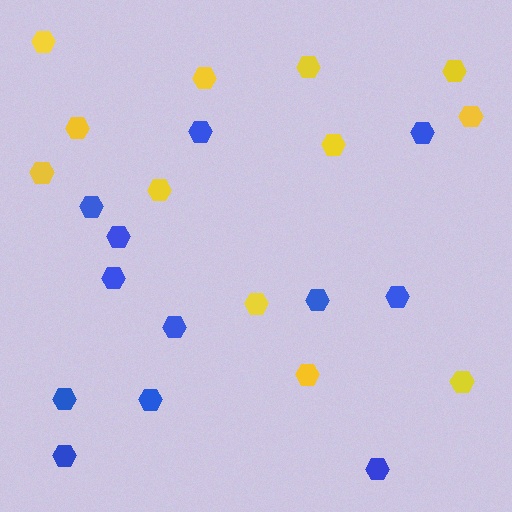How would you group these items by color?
There are 2 groups: one group of blue hexagons (12) and one group of yellow hexagons (12).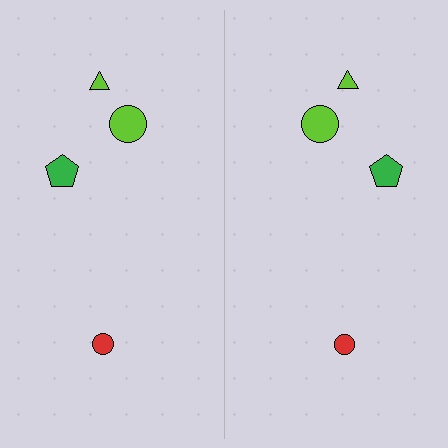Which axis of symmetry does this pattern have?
The pattern has a vertical axis of symmetry running through the center of the image.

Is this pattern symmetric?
Yes, this pattern has bilateral (reflection) symmetry.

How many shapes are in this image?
There are 8 shapes in this image.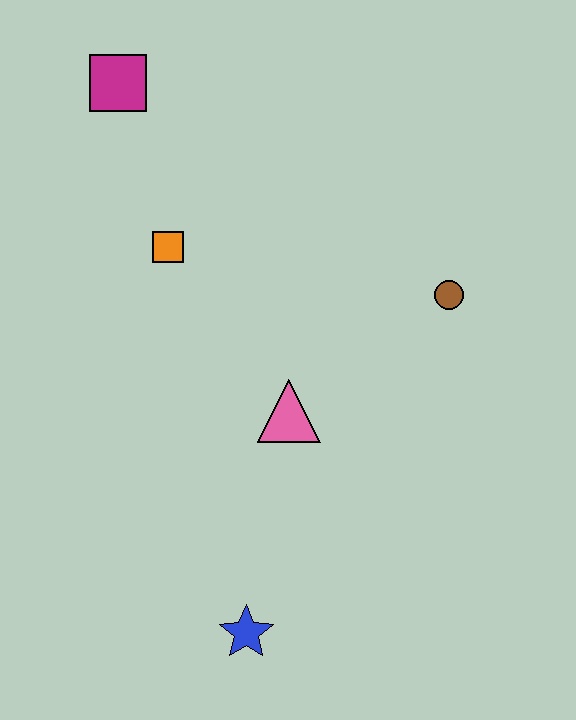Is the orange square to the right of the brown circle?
No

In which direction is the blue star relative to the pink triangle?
The blue star is below the pink triangle.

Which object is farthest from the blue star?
The magenta square is farthest from the blue star.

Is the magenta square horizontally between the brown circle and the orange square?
No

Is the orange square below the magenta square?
Yes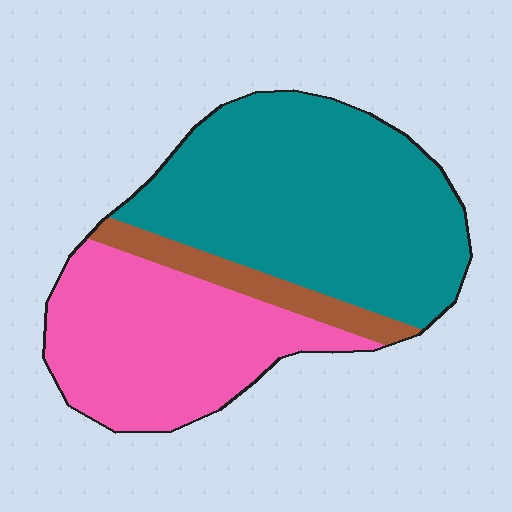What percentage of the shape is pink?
Pink covers roughly 35% of the shape.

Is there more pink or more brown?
Pink.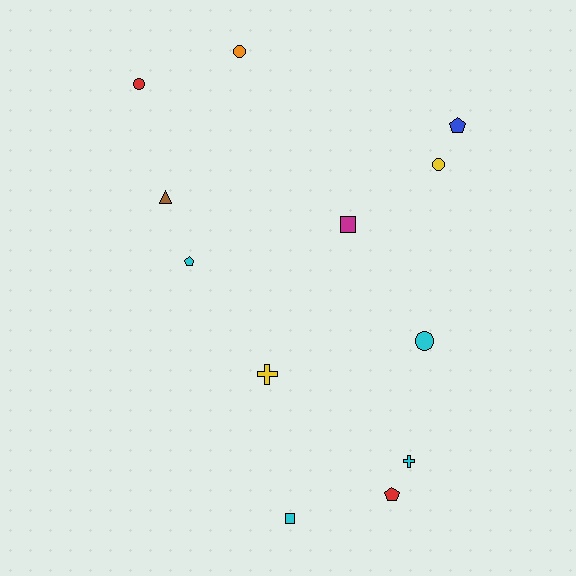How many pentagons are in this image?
There are 3 pentagons.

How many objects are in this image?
There are 12 objects.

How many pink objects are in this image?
There are no pink objects.